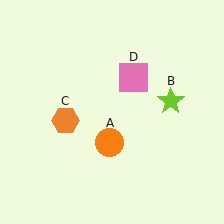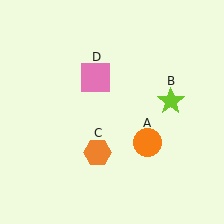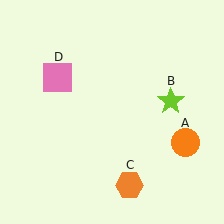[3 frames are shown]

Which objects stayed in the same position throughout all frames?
Lime star (object B) remained stationary.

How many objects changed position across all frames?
3 objects changed position: orange circle (object A), orange hexagon (object C), pink square (object D).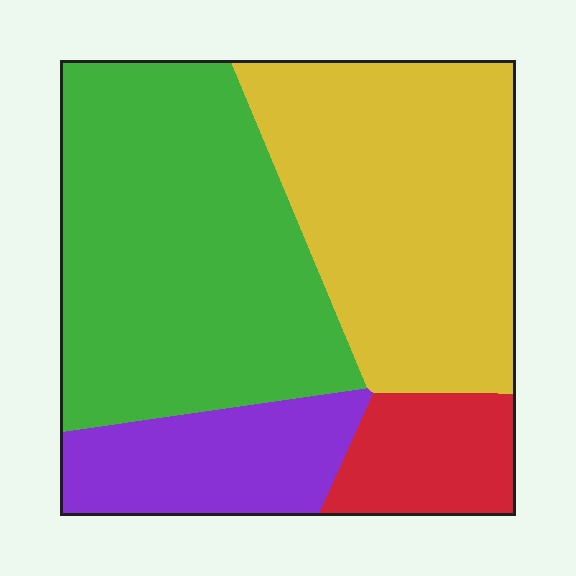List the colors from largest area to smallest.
From largest to smallest: green, yellow, purple, red.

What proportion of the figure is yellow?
Yellow takes up between a quarter and a half of the figure.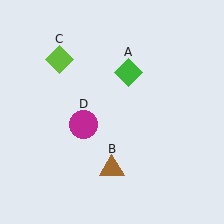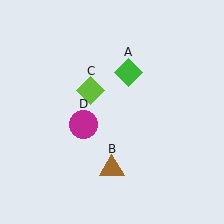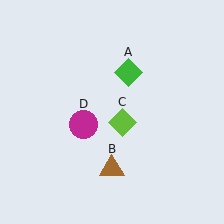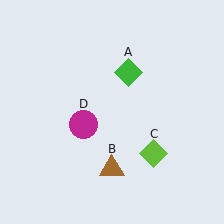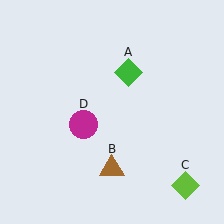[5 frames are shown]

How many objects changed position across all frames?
1 object changed position: lime diamond (object C).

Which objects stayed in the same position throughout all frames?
Green diamond (object A) and brown triangle (object B) and magenta circle (object D) remained stationary.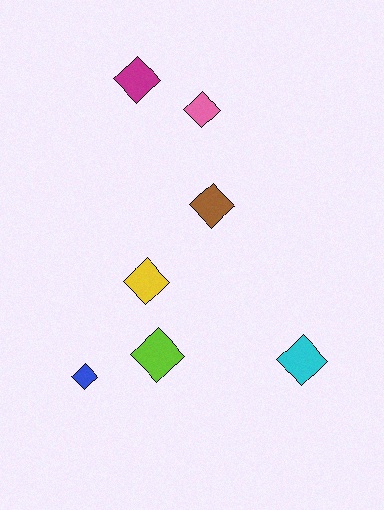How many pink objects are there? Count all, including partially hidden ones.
There is 1 pink object.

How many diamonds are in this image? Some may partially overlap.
There are 7 diamonds.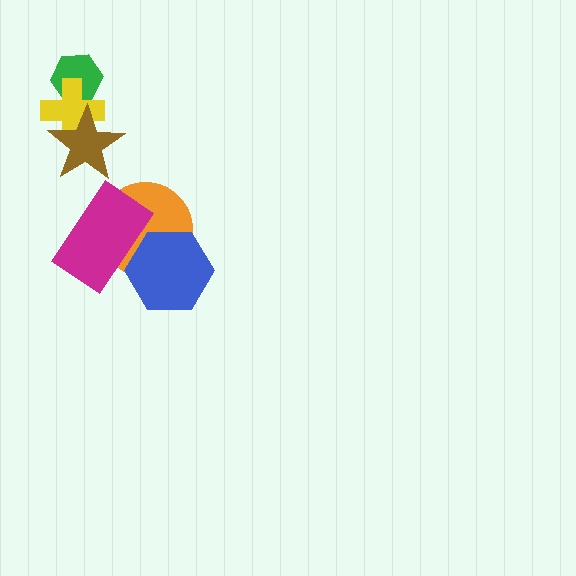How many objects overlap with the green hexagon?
1 object overlaps with the green hexagon.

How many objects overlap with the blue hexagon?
2 objects overlap with the blue hexagon.